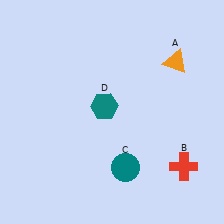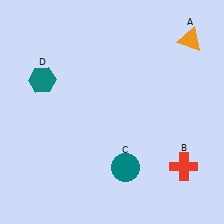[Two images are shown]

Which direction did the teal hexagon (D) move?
The teal hexagon (D) moved left.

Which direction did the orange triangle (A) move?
The orange triangle (A) moved up.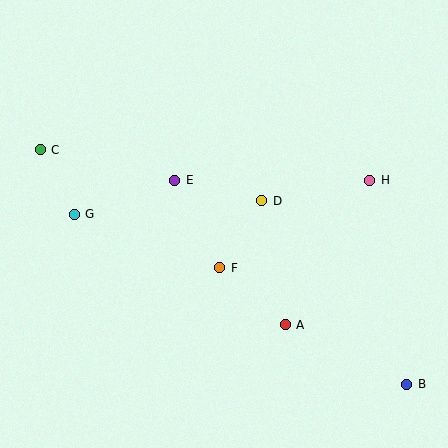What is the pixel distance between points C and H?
The distance between C and H is 331 pixels.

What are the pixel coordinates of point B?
Point B is at (407, 384).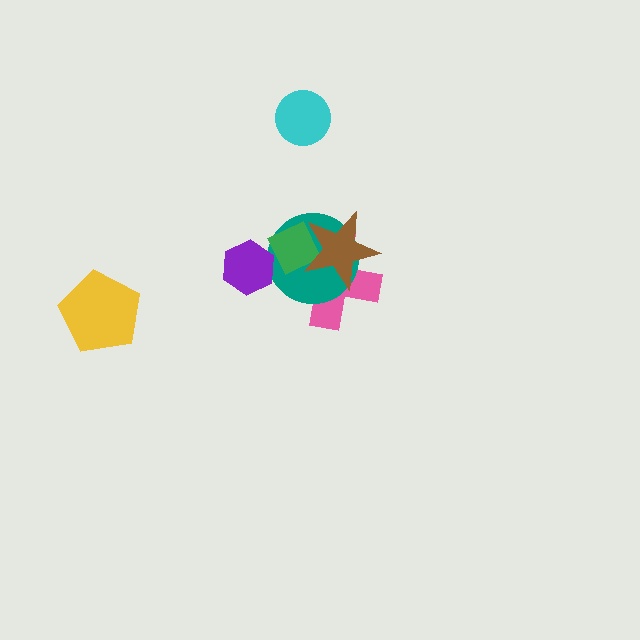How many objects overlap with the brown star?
3 objects overlap with the brown star.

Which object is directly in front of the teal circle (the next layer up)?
The green diamond is directly in front of the teal circle.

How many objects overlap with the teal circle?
4 objects overlap with the teal circle.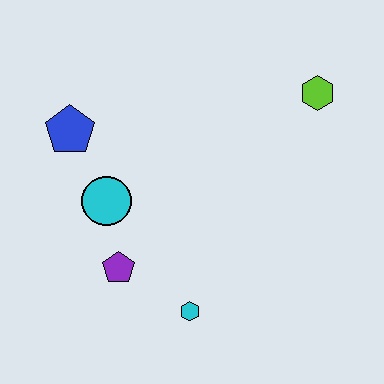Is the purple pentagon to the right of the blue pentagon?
Yes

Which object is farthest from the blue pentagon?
The lime hexagon is farthest from the blue pentagon.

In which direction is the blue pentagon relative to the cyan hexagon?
The blue pentagon is above the cyan hexagon.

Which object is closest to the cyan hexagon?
The purple pentagon is closest to the cyan hexagon.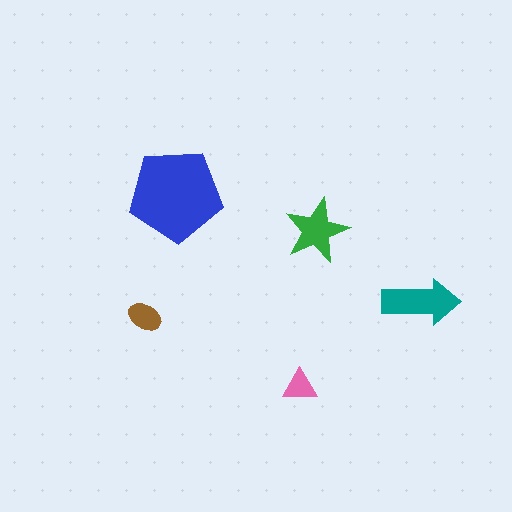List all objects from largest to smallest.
The blue pentagon, the teal arrow, the green star, the brown ellipse, the pink triangle.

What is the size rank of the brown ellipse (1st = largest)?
4th.